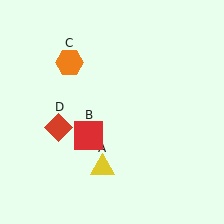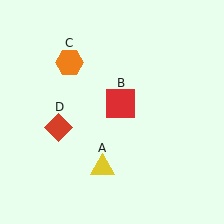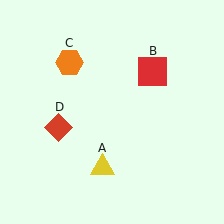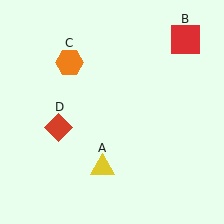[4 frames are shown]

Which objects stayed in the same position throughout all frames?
Yellow triangle (object A) and orange hexagon (object C) and red diamond (object D) remained stationary.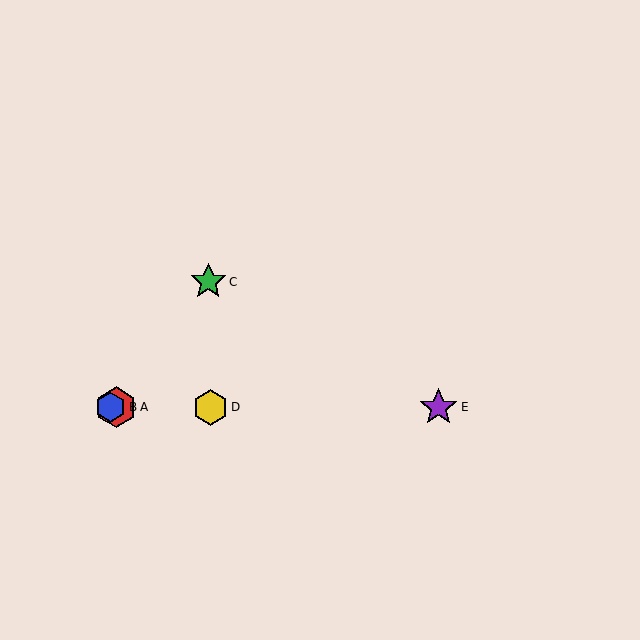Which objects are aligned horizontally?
Objects A, B, D, E are aligned horizontally.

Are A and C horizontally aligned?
No, A is at y≈407 and C is at y≈282.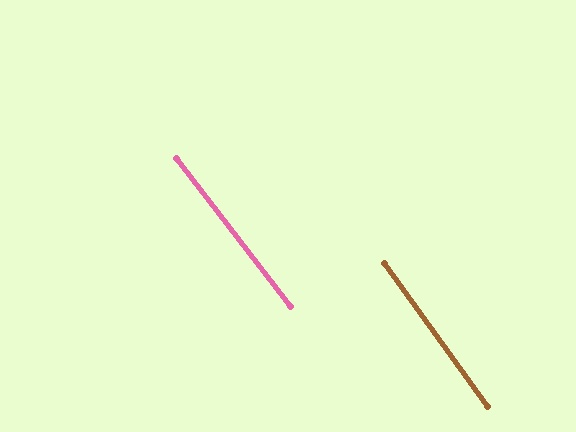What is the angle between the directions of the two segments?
Approximately 2 degrees.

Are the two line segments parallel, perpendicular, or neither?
Parallel — their directions differ by only 1.5°.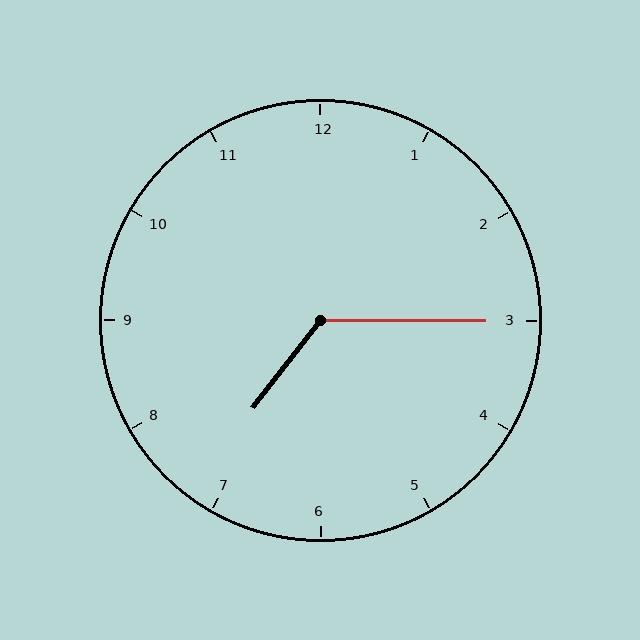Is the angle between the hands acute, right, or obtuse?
It is obtuse.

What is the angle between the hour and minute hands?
Approximately 128 degrees.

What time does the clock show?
7:15.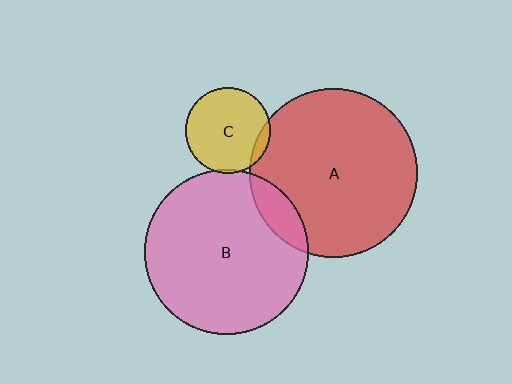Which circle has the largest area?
Circle A (red).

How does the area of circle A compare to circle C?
Approximately 3.9 times.